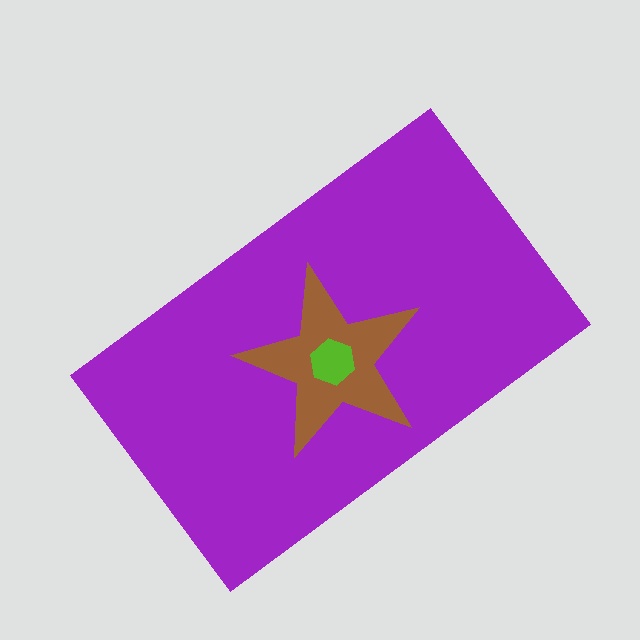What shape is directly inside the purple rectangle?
The brown star.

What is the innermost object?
The lime hexagon.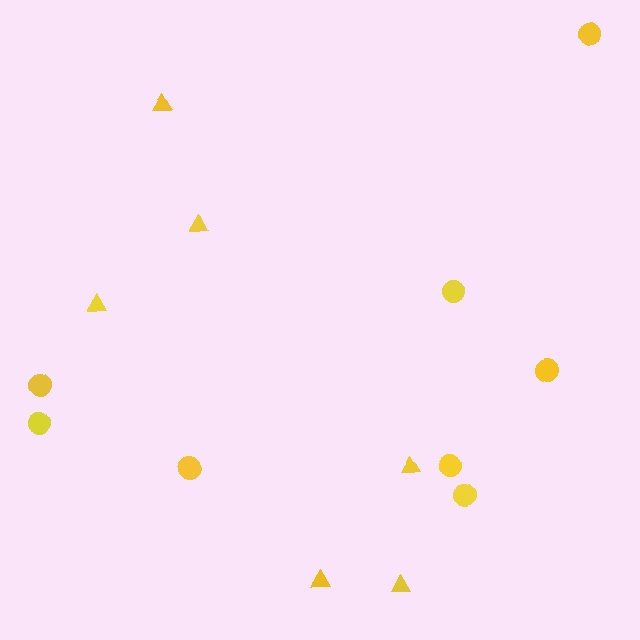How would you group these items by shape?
There are 2 groups: one group of circles (8) and one group of triangles (6).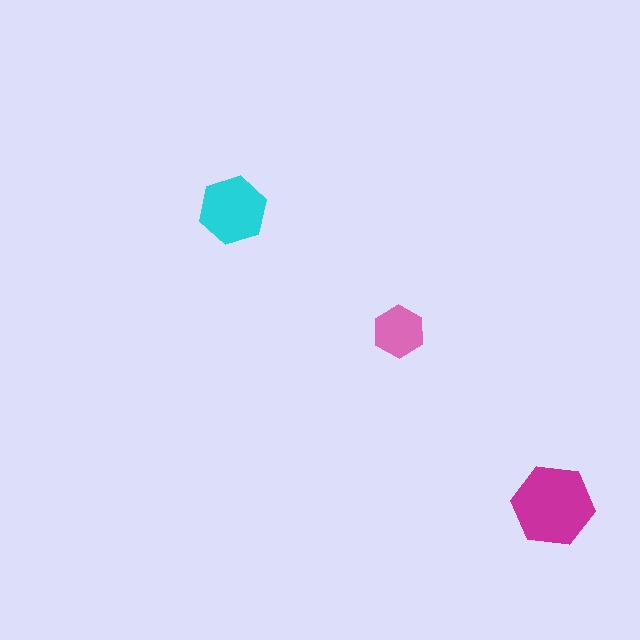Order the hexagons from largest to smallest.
the magenta one, the cyan one, the pink one.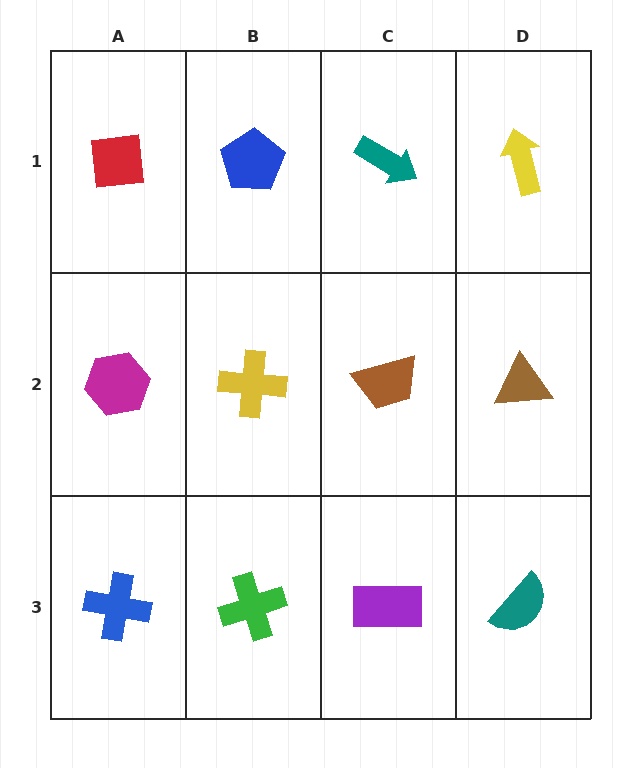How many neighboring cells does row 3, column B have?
3.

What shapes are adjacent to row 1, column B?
A yellow cross (row 2, column B), a red square (row 1, column A), a teal arrow (row 1, column C).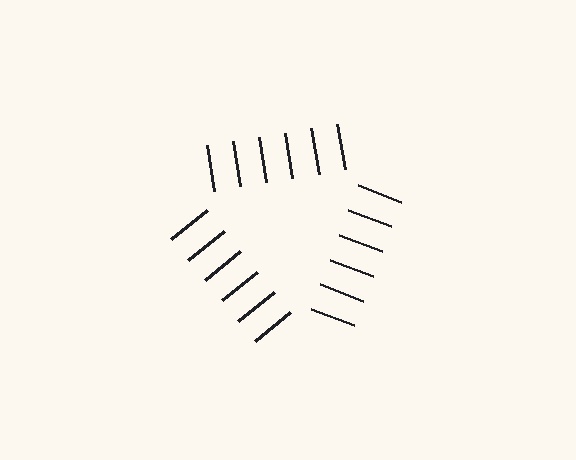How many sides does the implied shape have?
3 sides — the line-ends trace a triangle.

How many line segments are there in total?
18 — 6 along each of the 3 edges.